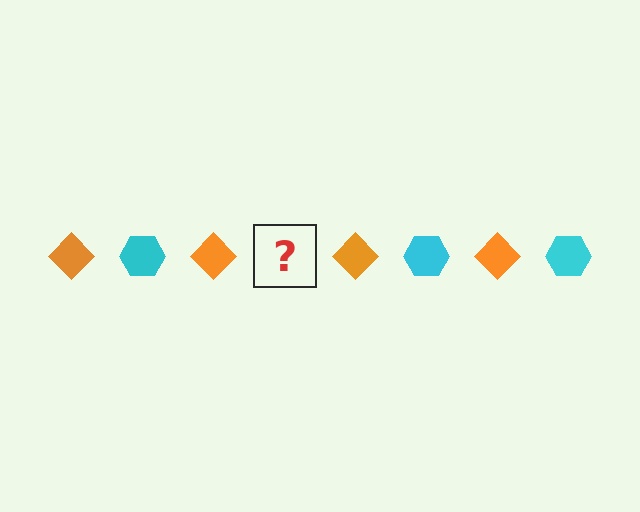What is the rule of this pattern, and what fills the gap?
The rule is that the pattern alternates between orange diamond and cyan hexagon. The gap should be filled with a cyan hexagon.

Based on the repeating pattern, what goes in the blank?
The blank should be a cyan hexagon.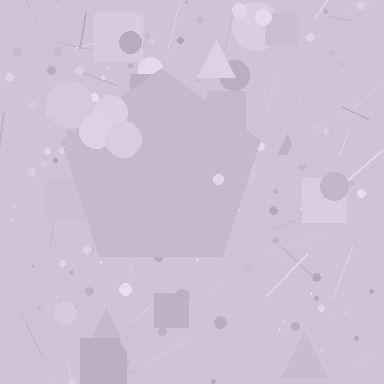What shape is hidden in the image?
A pentagon is hidden in the image.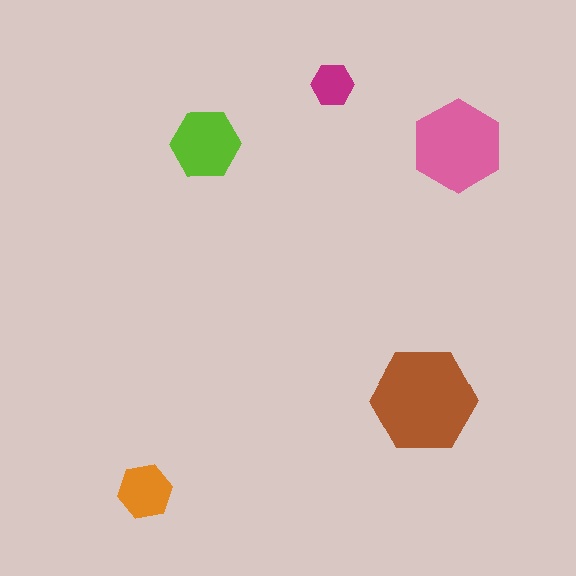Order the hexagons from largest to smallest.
the brown one, the pink one, the lime one, the orange one, the magenta one.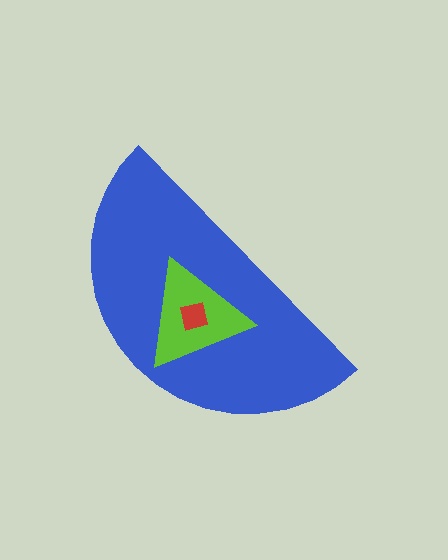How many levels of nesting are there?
3.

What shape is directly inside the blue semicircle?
The lime triangle.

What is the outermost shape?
The blue semicircle.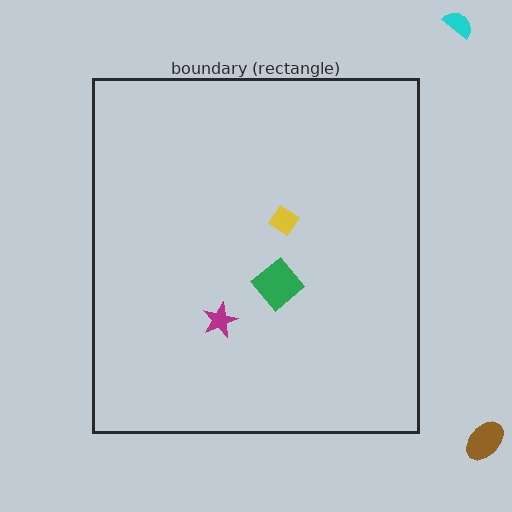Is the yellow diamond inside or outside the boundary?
Inside.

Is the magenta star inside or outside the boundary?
Inside.